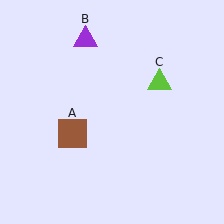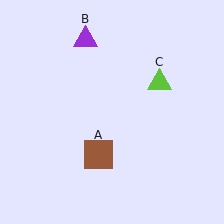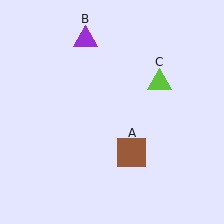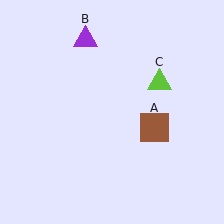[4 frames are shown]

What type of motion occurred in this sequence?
The brown square (object A) rotated counterclockwise around the center of the scene.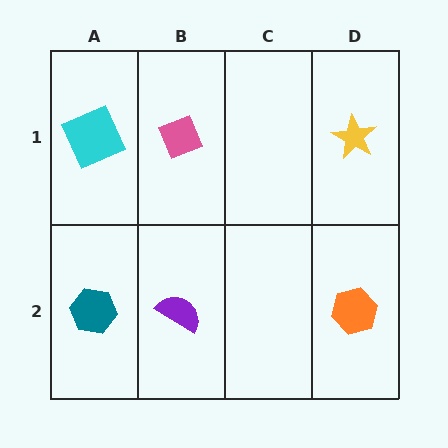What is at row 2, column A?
A teal hexagon.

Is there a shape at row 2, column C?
No, that cell is empty.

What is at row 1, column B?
A pink diamond.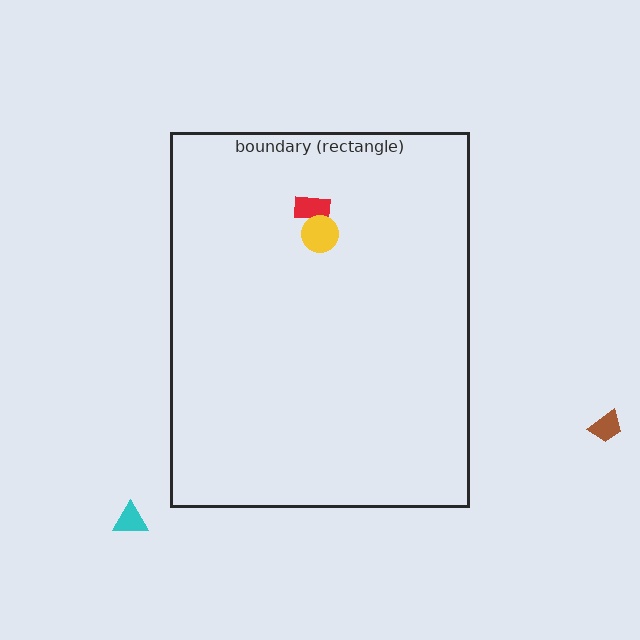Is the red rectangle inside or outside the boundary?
Inside.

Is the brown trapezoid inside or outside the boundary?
Outside.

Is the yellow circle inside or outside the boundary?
Inside.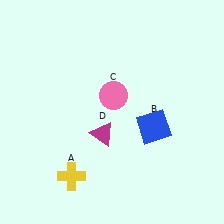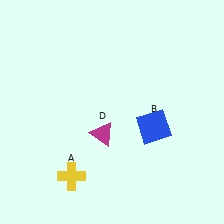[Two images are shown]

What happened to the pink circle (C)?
The pink circle (C) was removed in Image 2. It was in the top-right area of Image 1.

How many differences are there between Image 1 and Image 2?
There is 1 difference between the two images.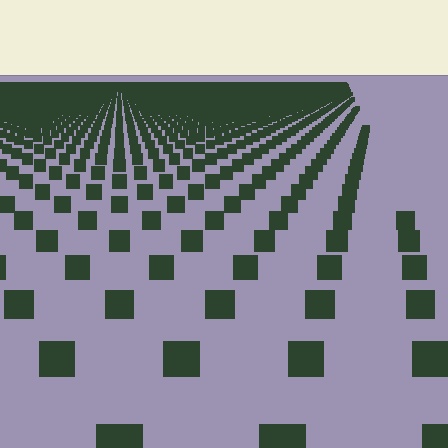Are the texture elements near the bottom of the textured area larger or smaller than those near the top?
Larger. Near the bottom, elements are closer to the viewer and appear at a bigger on-screen size.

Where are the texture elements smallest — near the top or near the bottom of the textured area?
Near the top.